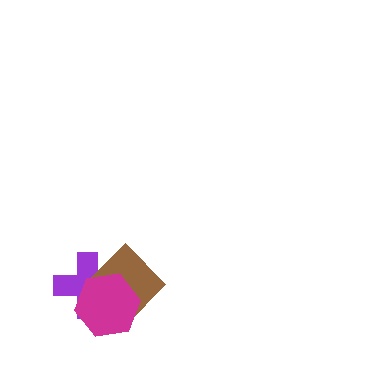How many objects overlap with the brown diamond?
2 objects overlap with the brown diamond.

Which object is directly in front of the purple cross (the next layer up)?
The brown diamond is directly in front of the purple cross.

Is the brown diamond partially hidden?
Yes, it is partially covered by another shape.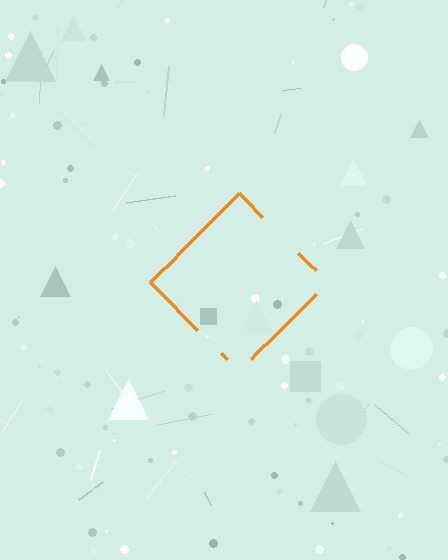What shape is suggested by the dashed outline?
The dashed outline suggests a diamond.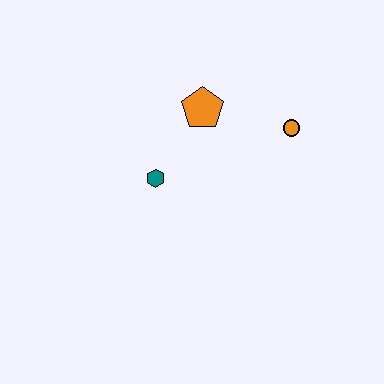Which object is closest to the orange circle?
The orange pentagon is closest to the orange circle.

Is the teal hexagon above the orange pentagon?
No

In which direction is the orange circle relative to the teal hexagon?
The orange circle is to the right of the teal hexagon.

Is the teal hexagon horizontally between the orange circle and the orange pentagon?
No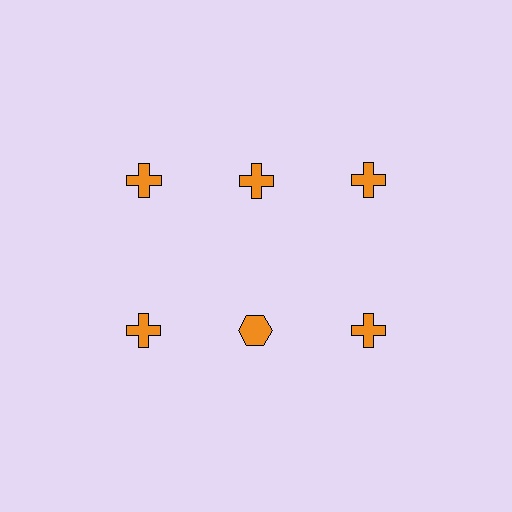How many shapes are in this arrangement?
There are 6 shapes arranged in a grid pattern.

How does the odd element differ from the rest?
It has a different shape: hexagon instead of cross.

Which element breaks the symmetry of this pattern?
The orange hexagon in the second row, second from left column breaks the symmetry. All other shapes are orange crosses.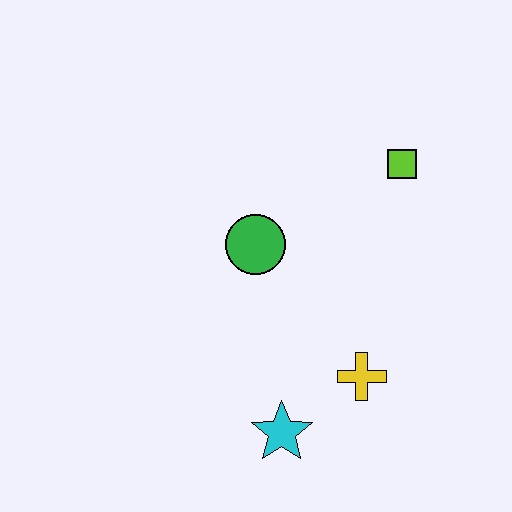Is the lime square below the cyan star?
No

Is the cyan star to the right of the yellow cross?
No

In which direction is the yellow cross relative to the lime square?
The yellow cross is below the lime square.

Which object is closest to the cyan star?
The yellow cross is closest to the cyan star.